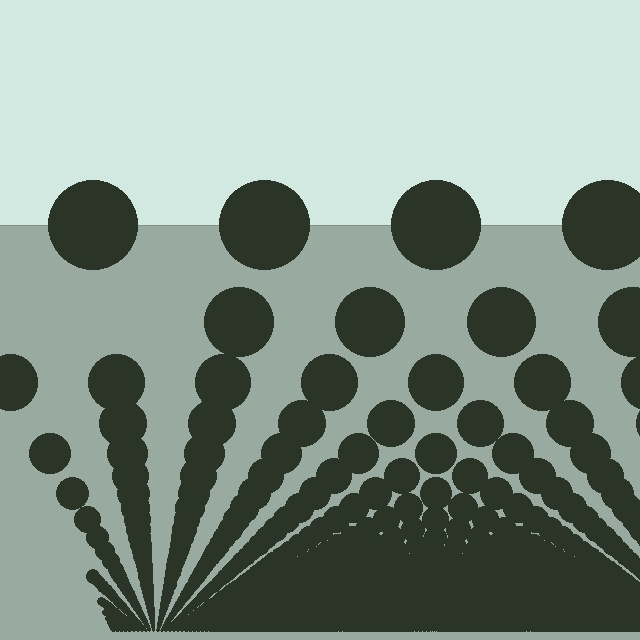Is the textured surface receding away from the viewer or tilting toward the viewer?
The surface appears to tilt toward the viewer. Texture elements get larger and sparser toward the top.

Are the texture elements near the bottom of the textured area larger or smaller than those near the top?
Smaller. The gradient is inverted — elements near the bottom are smaller and denser.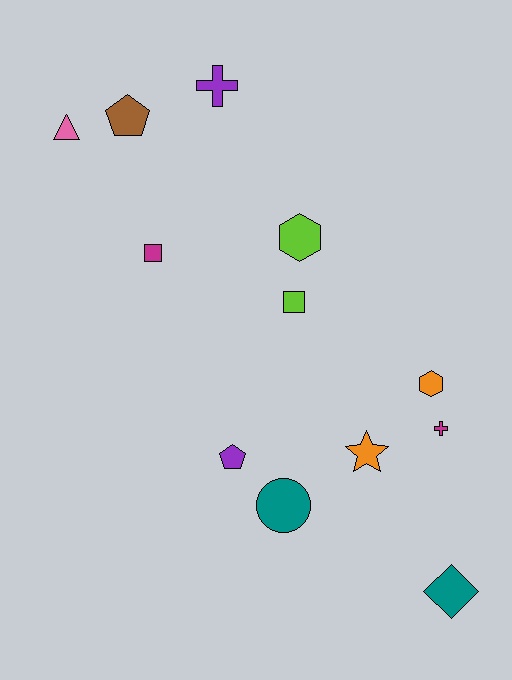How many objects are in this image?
There are 12 objects.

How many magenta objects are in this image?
There are 2 magenta objects.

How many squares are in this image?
There are 2 squares.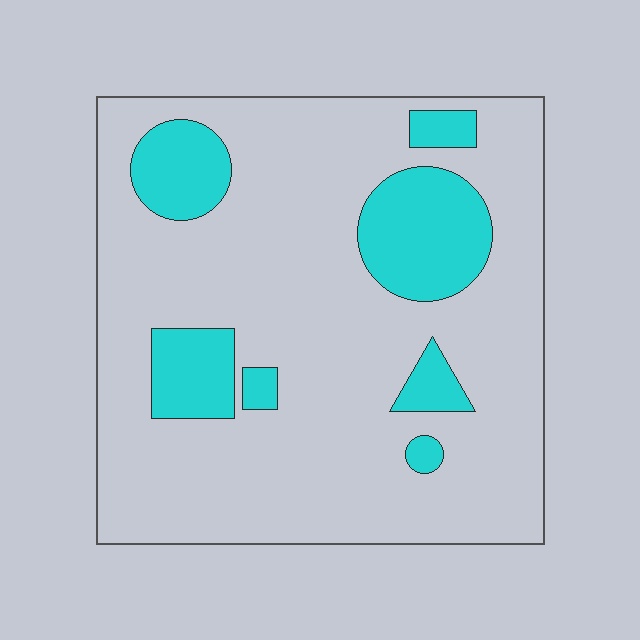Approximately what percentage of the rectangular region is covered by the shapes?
Approximately 20%.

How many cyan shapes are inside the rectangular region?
7.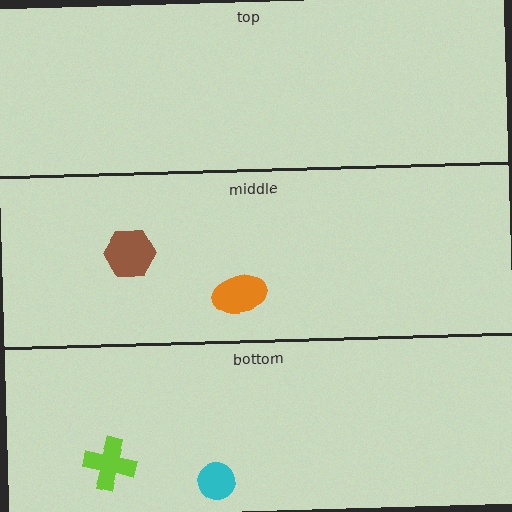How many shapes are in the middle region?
2.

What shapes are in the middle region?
The brown hexagon, the orange ellipse.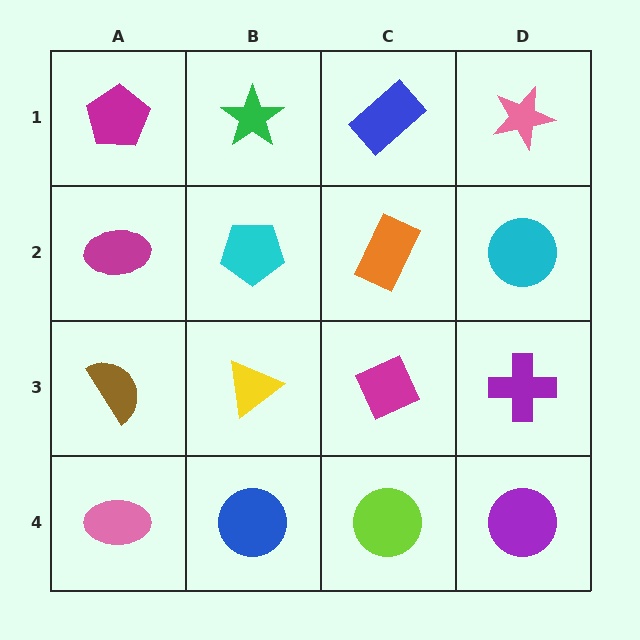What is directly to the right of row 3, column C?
A purple cross.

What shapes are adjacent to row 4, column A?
A brown semicircle (row 3, column A), a blue circle (row 4, column B).